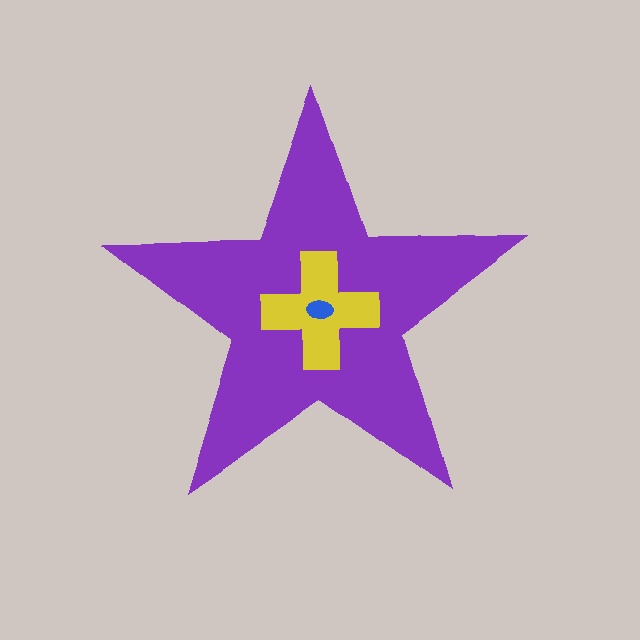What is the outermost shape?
The purple star.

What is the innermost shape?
The blue ellipse.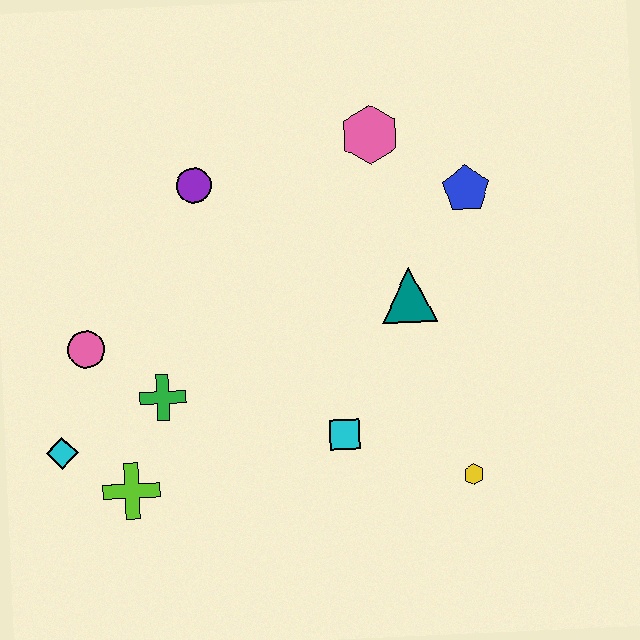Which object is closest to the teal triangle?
The blue pentagon is closest to the teal triangle.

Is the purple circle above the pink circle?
Yes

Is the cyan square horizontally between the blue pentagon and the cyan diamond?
Yes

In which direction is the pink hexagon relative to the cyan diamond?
The pink hexagon is to the right of the cyan diamond.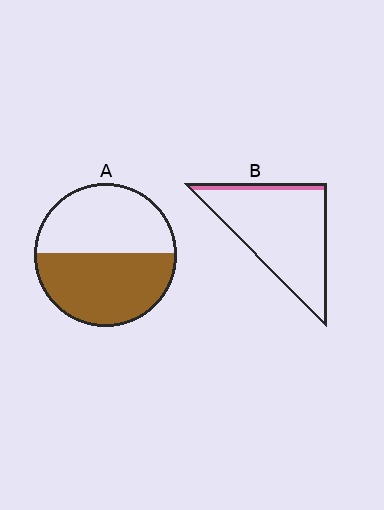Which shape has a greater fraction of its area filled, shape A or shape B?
Shape A.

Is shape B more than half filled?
No.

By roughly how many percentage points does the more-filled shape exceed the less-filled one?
By roughly 40 percentage points (A over B).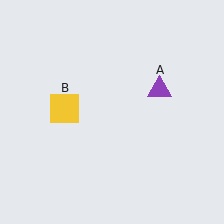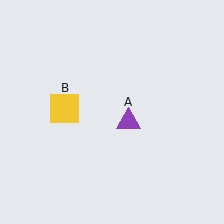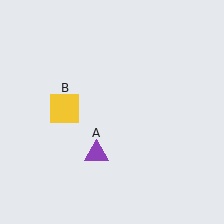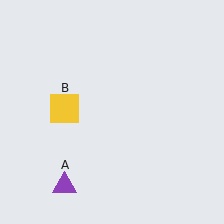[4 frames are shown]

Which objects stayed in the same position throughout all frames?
Yellow square (object B) remained stationary.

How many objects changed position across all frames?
1 object changed position: purple triangle (object A).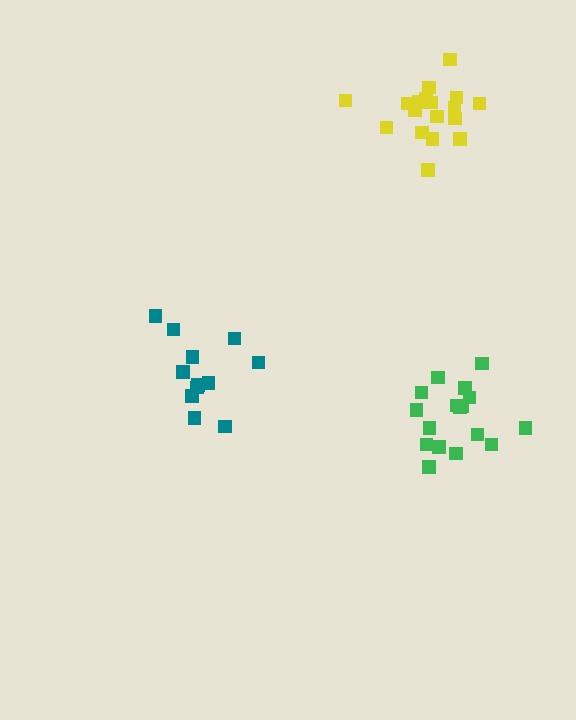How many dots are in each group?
Group 1: 17 dots, Group 2: 12 dots, Group 3: 18 dots (47 total).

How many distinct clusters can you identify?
There are 3 distinct clusters.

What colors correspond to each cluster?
The clusters are colored: green, teal, yellow.